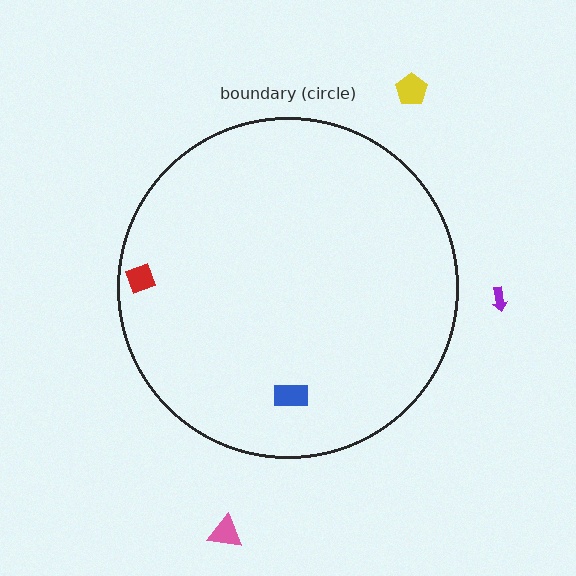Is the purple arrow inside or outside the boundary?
Outside.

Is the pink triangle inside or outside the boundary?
Outside.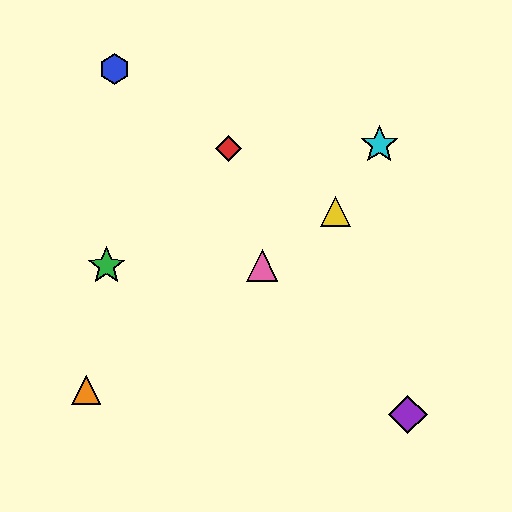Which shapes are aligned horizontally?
The green star, the pink triangle are aligned horizontally.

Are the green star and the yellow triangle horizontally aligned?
No, the green star is at y≈266 and the yellow triangle is at y≈212.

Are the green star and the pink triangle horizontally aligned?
Yes, both are at y≈266.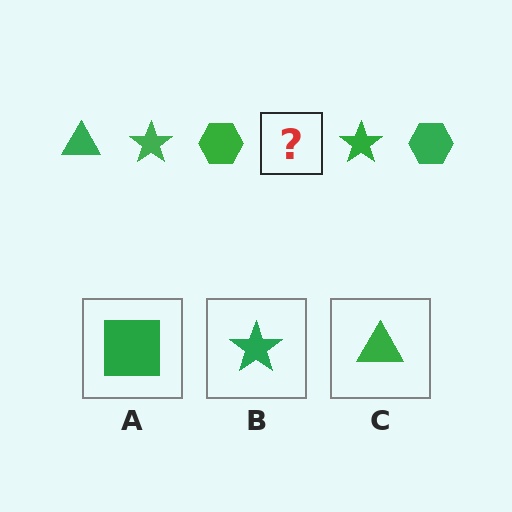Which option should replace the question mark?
Option C.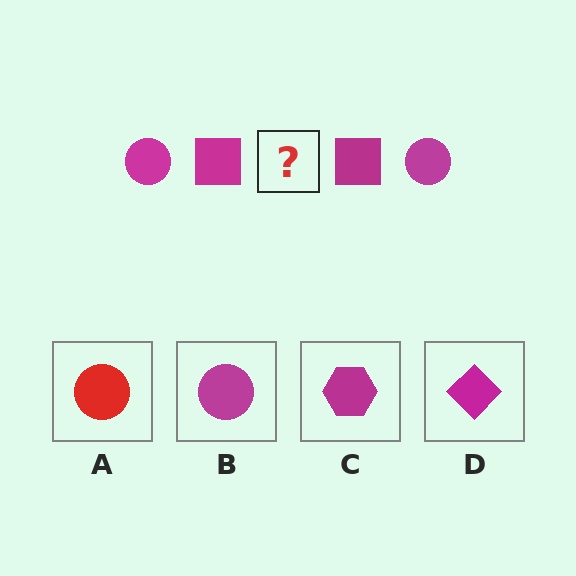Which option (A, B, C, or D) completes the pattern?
B.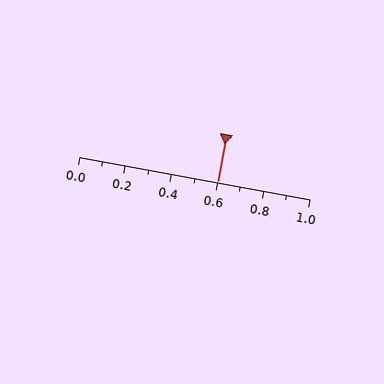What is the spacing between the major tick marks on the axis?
The major ticks are spaced 0.2 apart.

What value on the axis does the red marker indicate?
The marker indicates approximately 0.6.